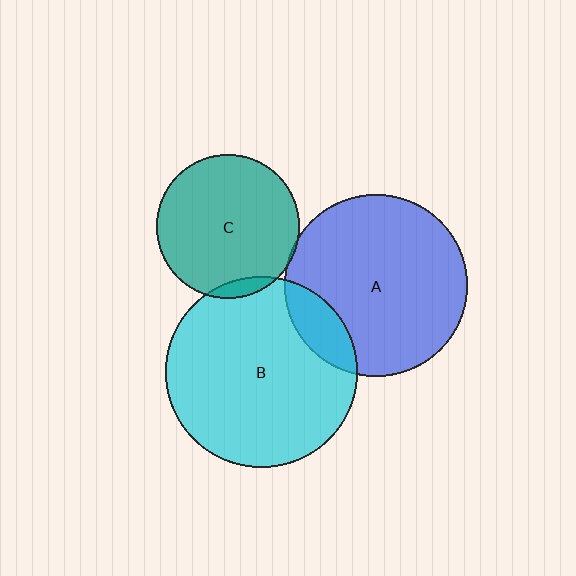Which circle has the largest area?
Circle B (cyan).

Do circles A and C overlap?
Yes.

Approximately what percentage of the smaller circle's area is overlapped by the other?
Approximately 5%.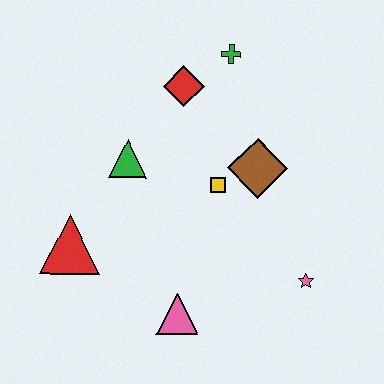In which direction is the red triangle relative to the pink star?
The red triangle is to the left of the pink star.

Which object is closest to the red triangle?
The green triangle is closest to the red triangle.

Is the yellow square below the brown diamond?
Yes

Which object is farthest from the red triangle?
The green cross is farthest from the red triangle.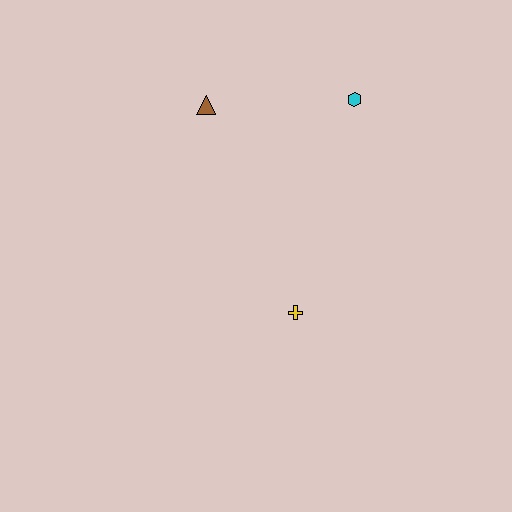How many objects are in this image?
There are 3 objects.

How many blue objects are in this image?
There are no blue objects.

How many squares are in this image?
There are no squares.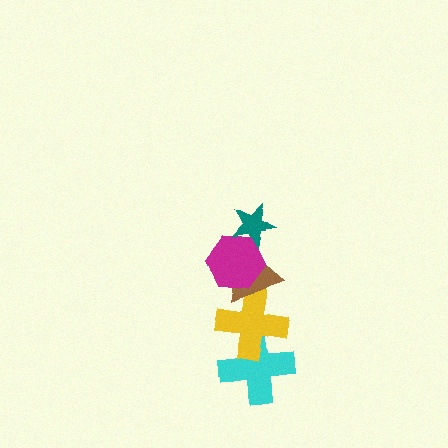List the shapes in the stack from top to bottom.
From top to bottom: the teal star, the magenta hexagon, the brown triangle, the yellow cross, the cyan cross.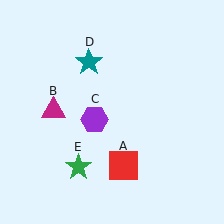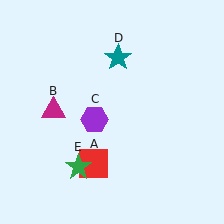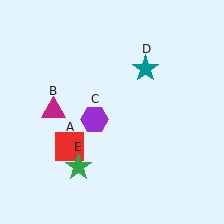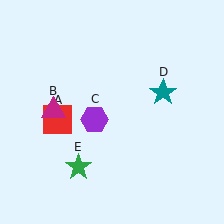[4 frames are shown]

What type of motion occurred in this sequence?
The red square (object A), teal star (object D) rotated clockwise around the center of the scene.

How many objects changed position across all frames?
2 objects changed position: red square (object A), teal star (object D).